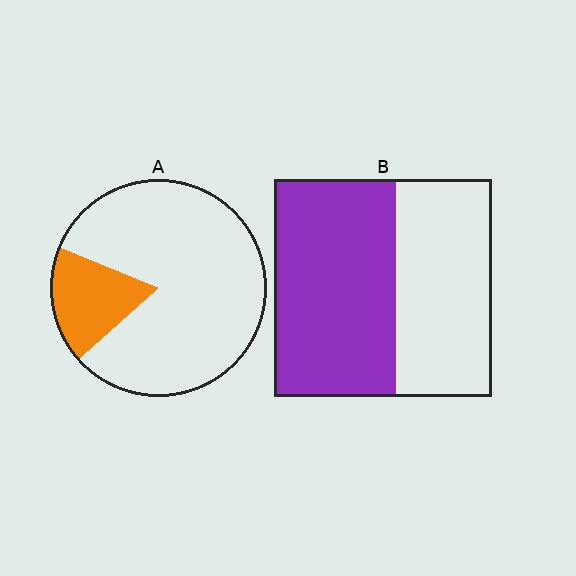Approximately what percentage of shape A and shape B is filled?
A is approximately 20% and B is approximately 55%.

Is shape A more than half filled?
No.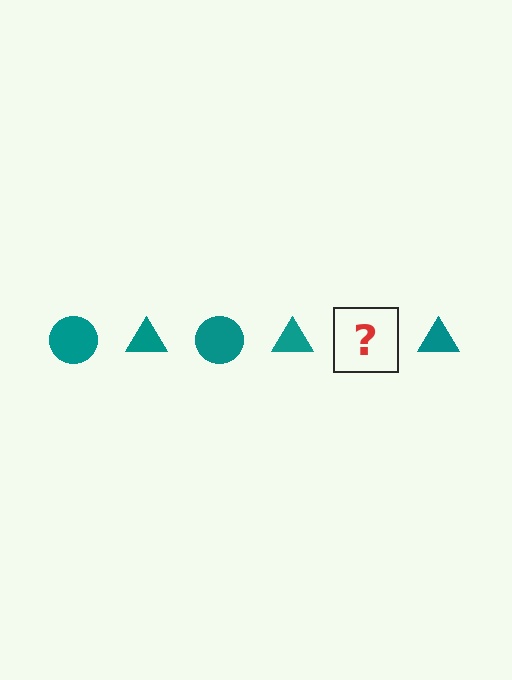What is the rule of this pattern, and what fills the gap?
The rule is that the pattern cycles through circle, triangle shapes in teal. The gap should be filled with a teal circle.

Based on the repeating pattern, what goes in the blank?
The blank should be a teal circle.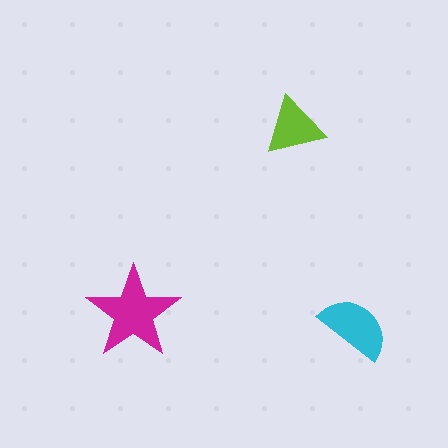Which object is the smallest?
The lime triangle.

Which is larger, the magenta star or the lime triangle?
The magenta star.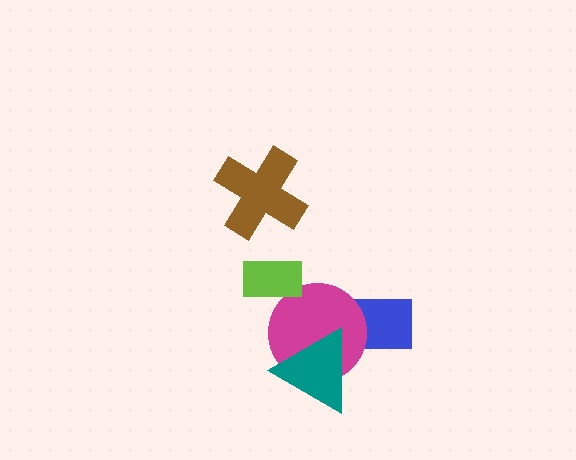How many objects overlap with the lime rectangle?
0 objects overlap with the lime rectangle.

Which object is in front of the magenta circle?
The teal triangle is in front of the magenta circle.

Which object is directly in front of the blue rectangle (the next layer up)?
The magenta circle is directly in front of the blue rectangle.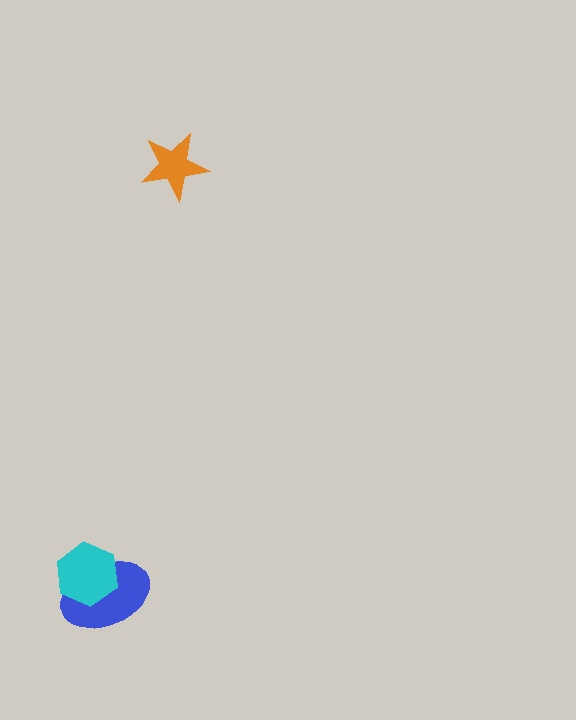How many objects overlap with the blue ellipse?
1 object overlaps with the blue ellipse.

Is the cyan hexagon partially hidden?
No, no other shape covers it.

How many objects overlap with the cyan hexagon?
1 object overlaps with the cyan hexagon.